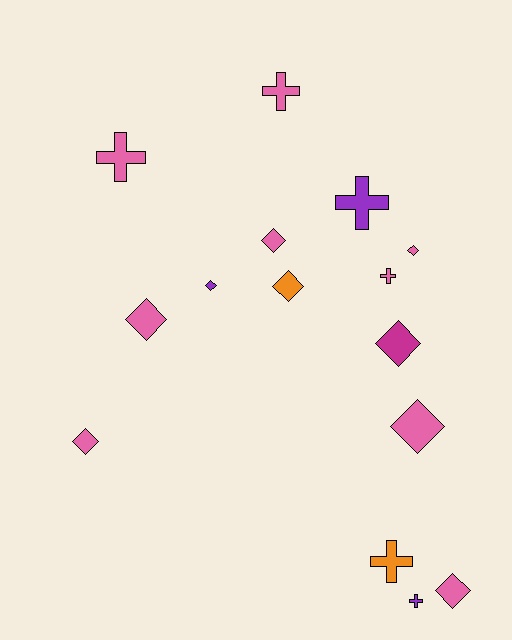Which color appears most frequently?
Pink, with 9 objects.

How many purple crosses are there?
There are 2 purple crosses.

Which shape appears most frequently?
Diamond, with 9 objects.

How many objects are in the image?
There are 15 objects.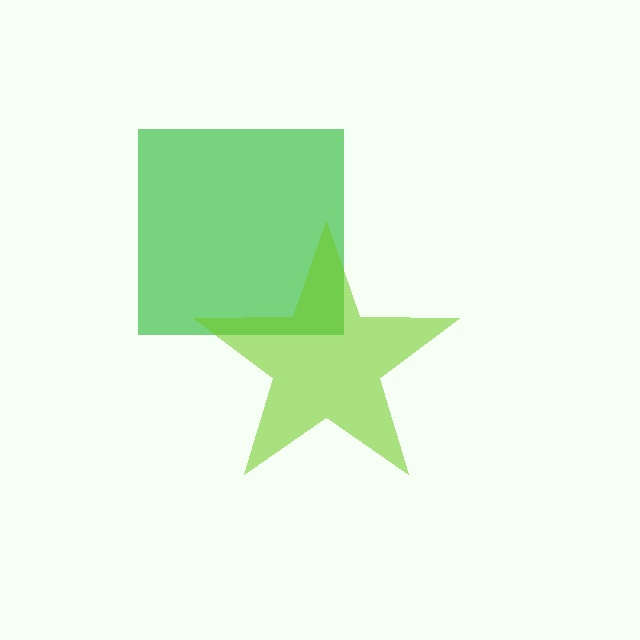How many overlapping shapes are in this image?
There are 2 overlapping shapes in the image.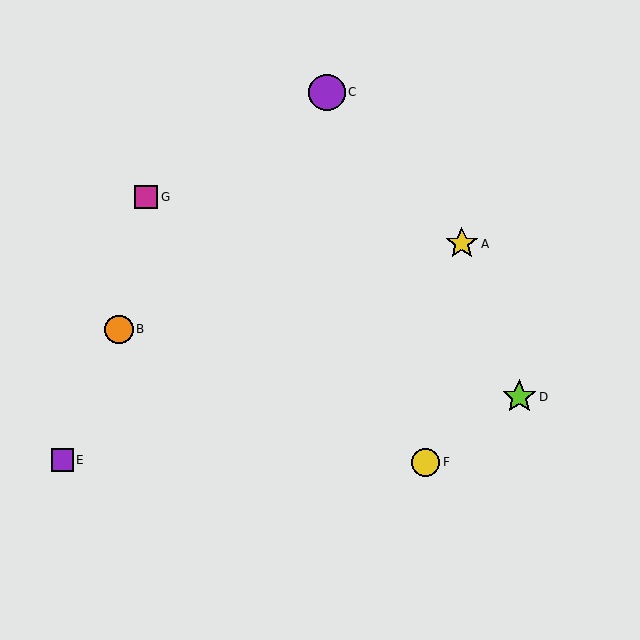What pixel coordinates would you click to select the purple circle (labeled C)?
Click at (327, 92) to select the purple circle C.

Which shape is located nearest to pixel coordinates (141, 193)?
The magenta square (labeled G) at (146, 197) is nearest to that location.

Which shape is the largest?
The purple circle (labeled C) is the largest.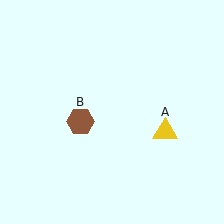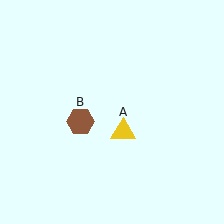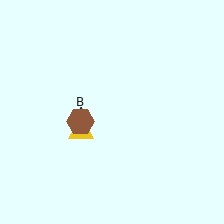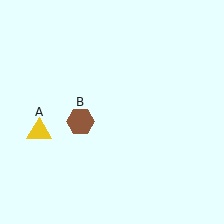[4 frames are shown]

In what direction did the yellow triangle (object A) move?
The yellow triangle (object A) moved left.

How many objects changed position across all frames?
1 object changed position: yellow triangle (object A).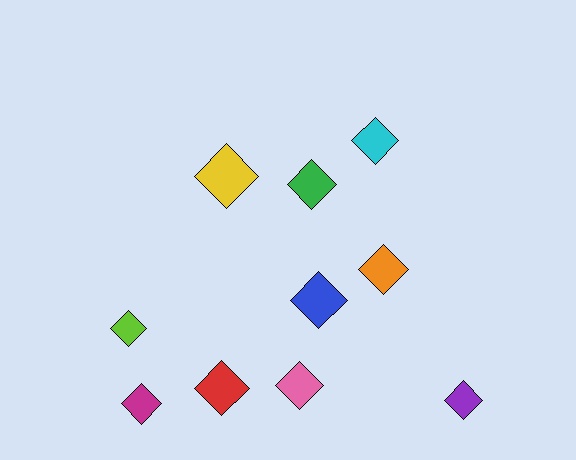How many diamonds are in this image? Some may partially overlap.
There are 10 diamonds.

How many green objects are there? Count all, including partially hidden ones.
There is 1 green object.